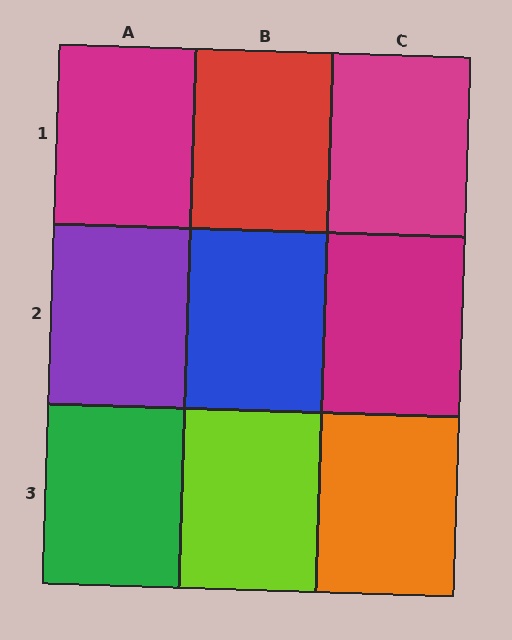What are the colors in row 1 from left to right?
Magenta, red, magenta.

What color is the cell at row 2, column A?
Purple.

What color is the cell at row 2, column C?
Magenta.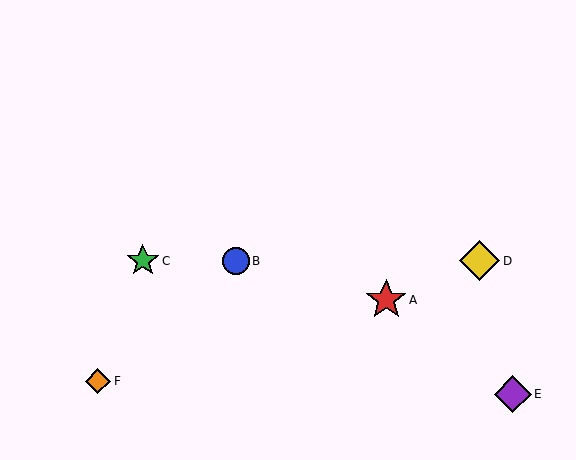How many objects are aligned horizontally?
3 objects (B, C, D) are aligned horizontally.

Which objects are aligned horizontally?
Objects B, C, D are aligned horizontally.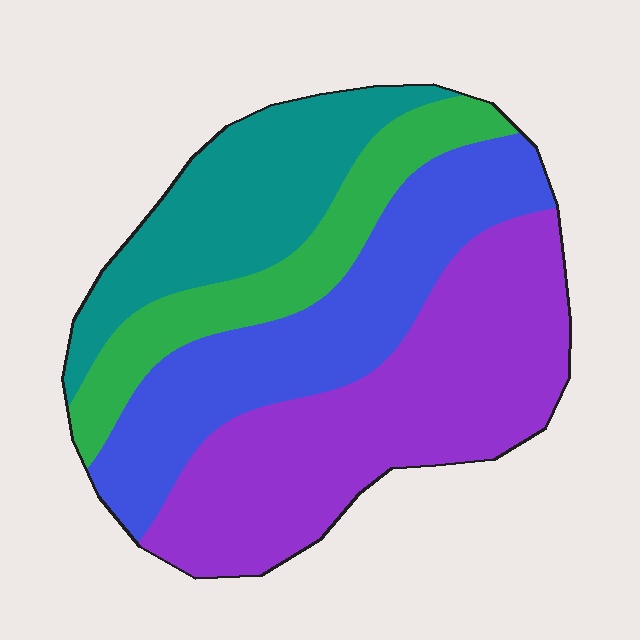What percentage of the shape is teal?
Teal takes up about one fifth (1/5) of the shape.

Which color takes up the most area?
Purple, at roughly 35%.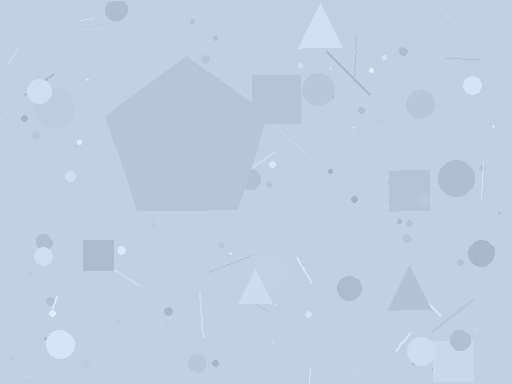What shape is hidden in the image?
A pentagon is hidden in the image.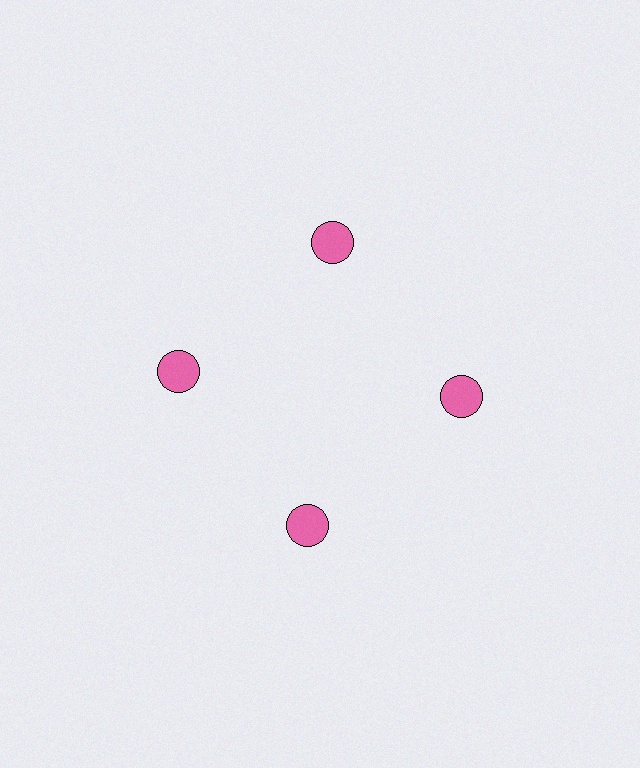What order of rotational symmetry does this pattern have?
This pattern has 4-fold rotational symmetry.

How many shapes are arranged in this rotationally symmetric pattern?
There are 4 shapes, arranged in 4 groups of 1.